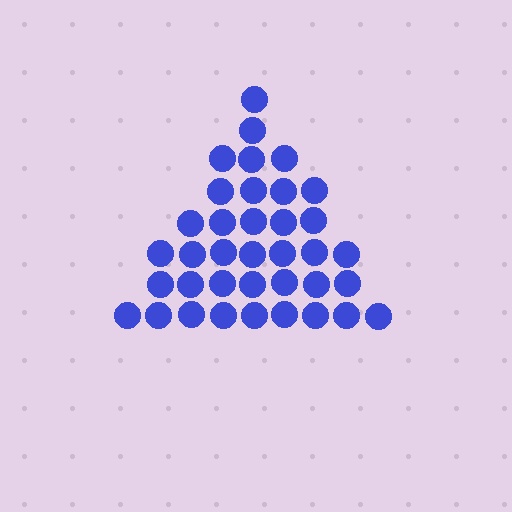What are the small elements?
The small elements are circles.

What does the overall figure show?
The overall figure shows a triangle.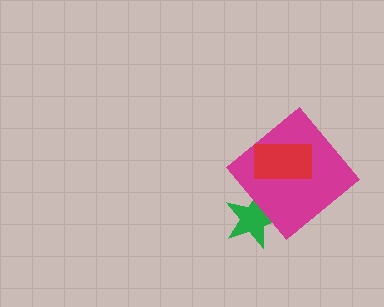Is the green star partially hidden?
Yes, it is partially covered by another shape.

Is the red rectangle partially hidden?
No, no other shape covers it.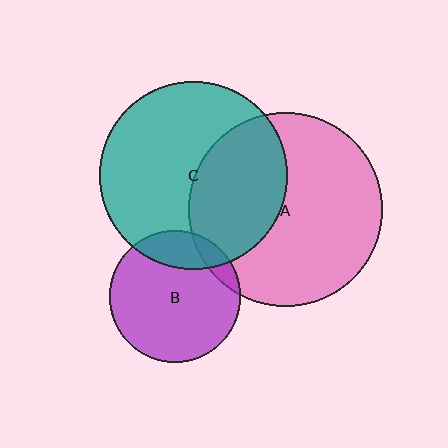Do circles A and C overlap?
Yes.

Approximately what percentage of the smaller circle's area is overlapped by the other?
Approximately 40%.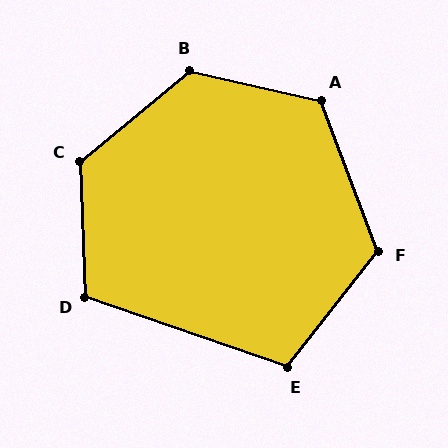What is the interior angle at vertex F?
Approximately 121 degrees (obtuse).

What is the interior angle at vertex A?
Approximately 124 degrees (obtuse).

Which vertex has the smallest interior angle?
E, at approximately 109 degrees.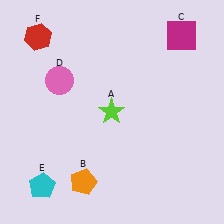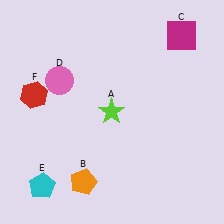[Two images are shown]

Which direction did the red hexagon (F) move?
The red hexagon (F) moved down.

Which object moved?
The red hexagon (F) moved down.